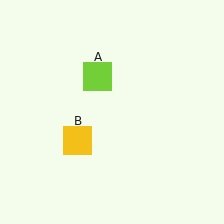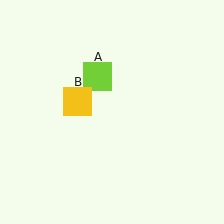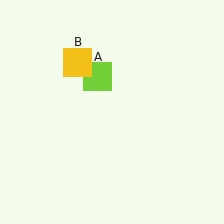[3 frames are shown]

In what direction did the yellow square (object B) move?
The yellow square (object B) moved up.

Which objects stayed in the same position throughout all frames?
Lime square (object A) remained stationary.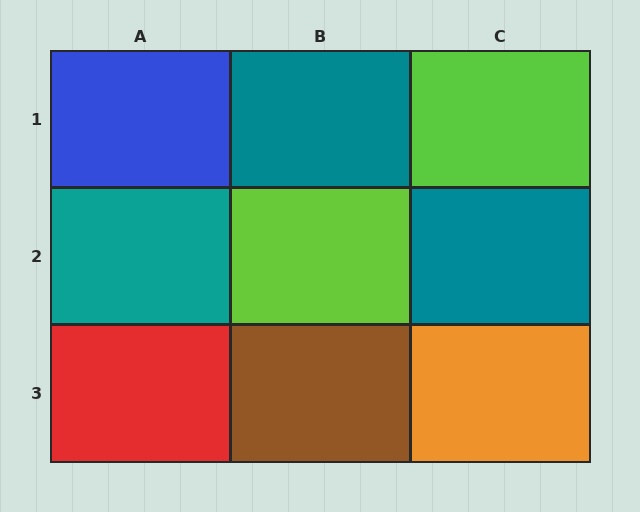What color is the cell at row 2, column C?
Teal.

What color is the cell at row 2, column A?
Teal.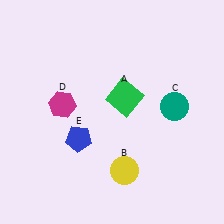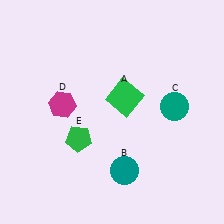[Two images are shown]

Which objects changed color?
B changed from yellow to teal. E changed from blue to green.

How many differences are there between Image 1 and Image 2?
There are 2 differences between the two images.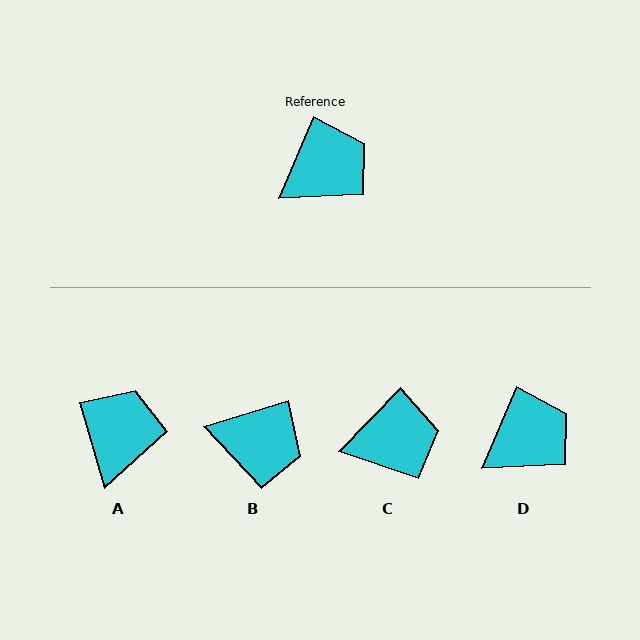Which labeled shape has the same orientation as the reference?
D.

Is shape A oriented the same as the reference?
No, it is off by about 39 degrees.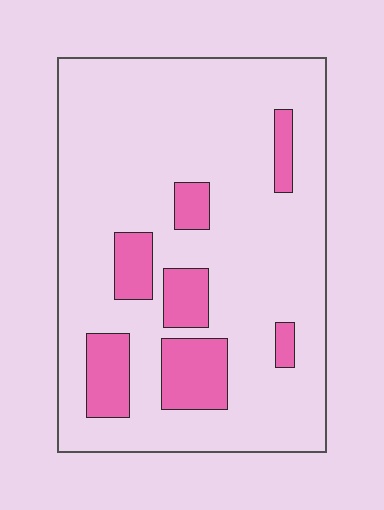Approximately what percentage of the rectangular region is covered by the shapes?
Approximately 15%.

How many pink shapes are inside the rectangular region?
7.